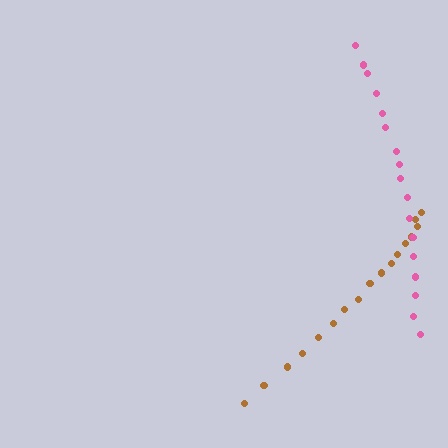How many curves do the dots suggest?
There are 2 distinct paths.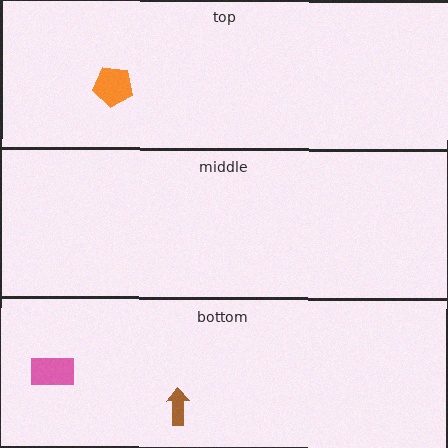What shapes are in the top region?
The orange pentagon.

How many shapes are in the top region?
1.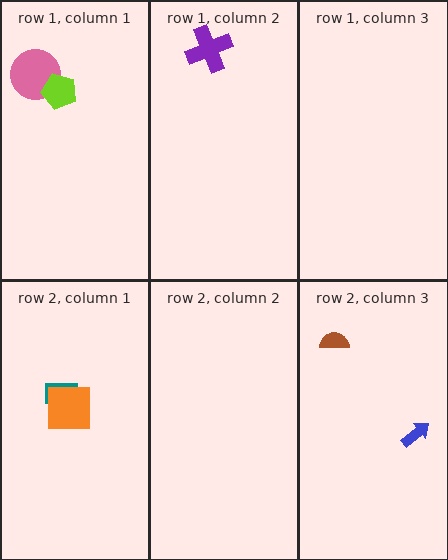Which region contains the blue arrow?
The row 2, column 3 region.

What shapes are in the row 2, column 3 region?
The brown semicircle, the blue arrow.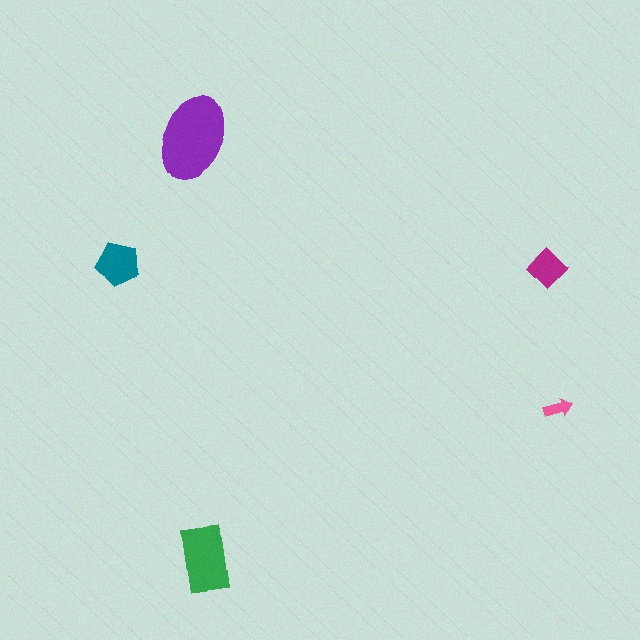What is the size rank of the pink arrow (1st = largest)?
5th.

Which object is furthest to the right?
The pink arrow is rightmost.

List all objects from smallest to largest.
The pink arrow, the magenta diamond, the teal pentagon, the green rectangle, the purple ellipse.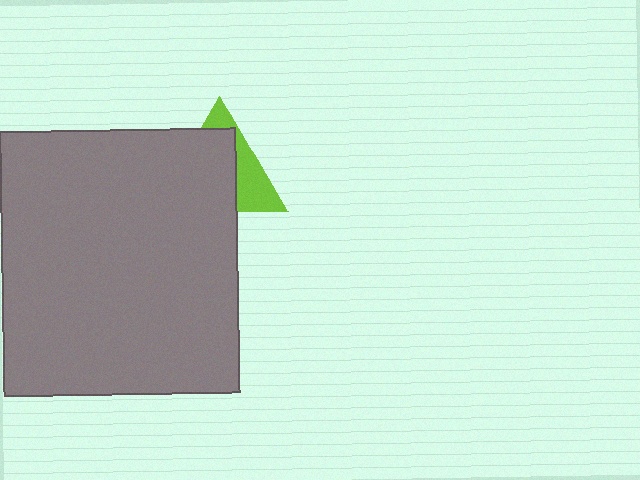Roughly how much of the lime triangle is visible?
A small part of it is visible (roughly 36%).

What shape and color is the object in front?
The object in front is a gray rectangle.